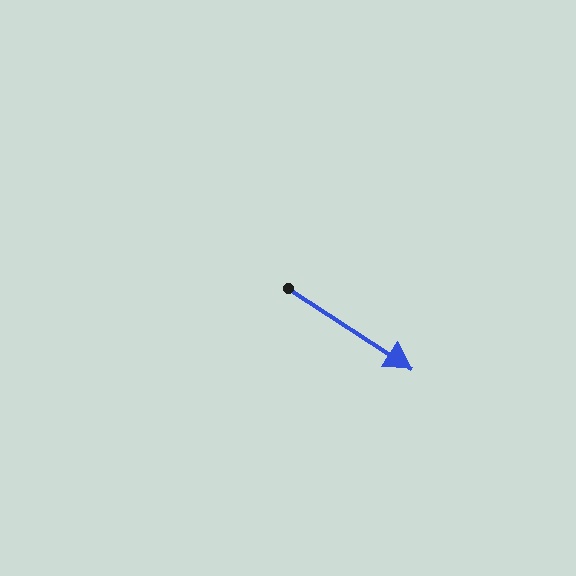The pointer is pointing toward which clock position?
Roughly 4 o'clock.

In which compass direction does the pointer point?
Southeast.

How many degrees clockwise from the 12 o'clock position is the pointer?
Approximately 123 degrees.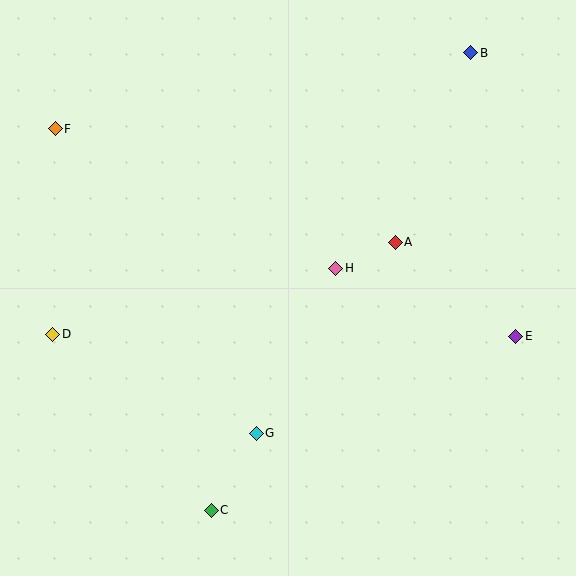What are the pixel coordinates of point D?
Point D is at (53, 334).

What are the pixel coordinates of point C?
Point C is at (211, 510).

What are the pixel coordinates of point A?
Point A is at (395, 242).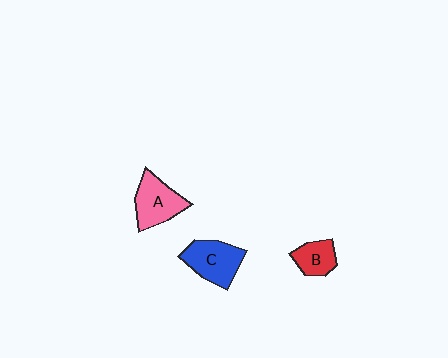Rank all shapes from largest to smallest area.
From largest to smallest: C (blue), A (pink), B (red).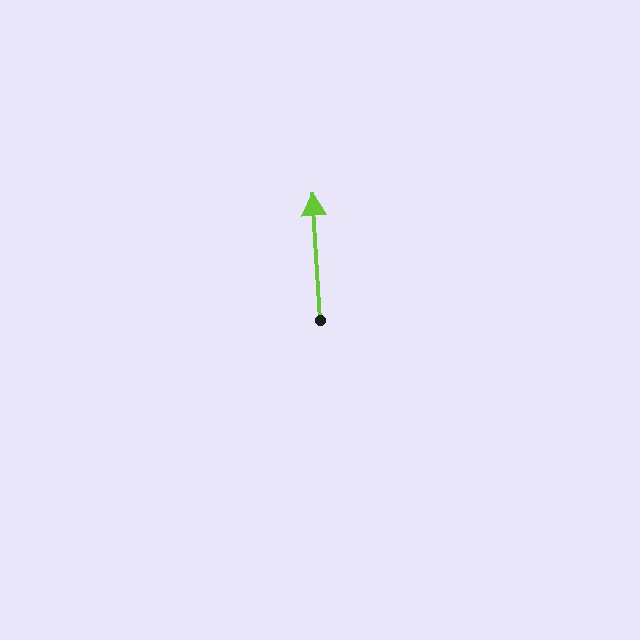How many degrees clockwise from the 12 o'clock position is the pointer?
Approximately 357 degrees.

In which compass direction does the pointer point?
North.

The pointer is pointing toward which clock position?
Roughly 12 o'clock.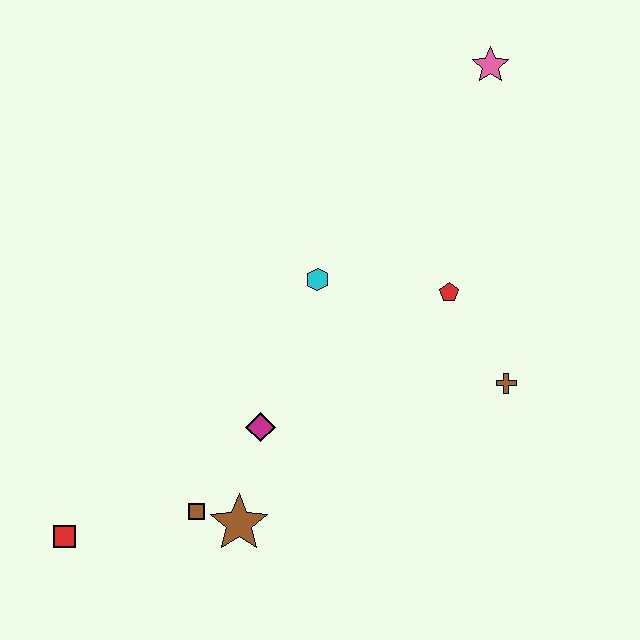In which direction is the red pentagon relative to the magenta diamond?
The red pentagon is to the right of the magenta diamond.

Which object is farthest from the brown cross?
The red square is farthest from the brown cross.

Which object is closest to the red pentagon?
The brown cross is closest to the red pentagon.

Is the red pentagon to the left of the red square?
No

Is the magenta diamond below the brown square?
No